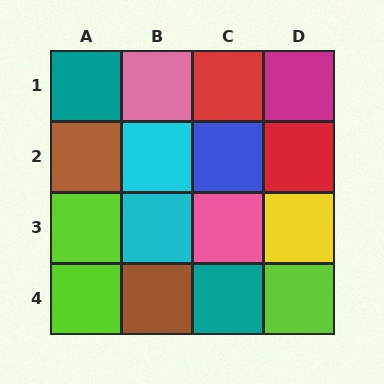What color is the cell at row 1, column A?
Teal.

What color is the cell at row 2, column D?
Red.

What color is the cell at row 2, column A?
Brown.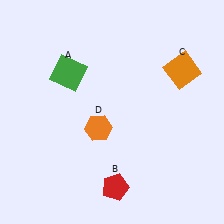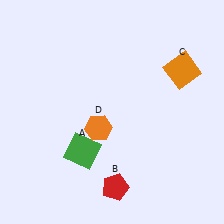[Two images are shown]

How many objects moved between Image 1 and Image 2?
1 object moved between the two images.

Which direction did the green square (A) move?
The green square (A) moved down.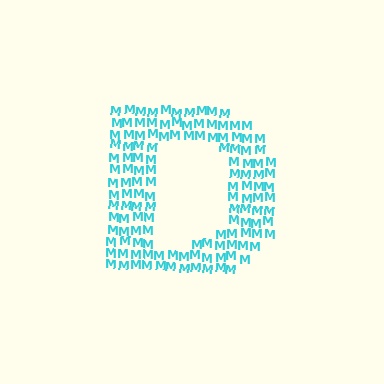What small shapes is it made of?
It is made of small letter M's.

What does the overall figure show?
The overall figure shows the letter D.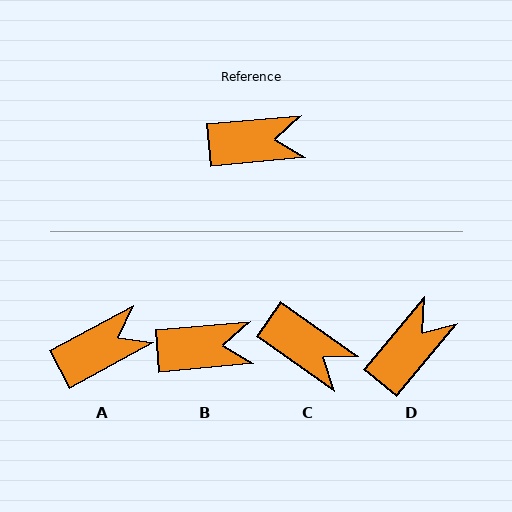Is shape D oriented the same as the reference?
No, it is off by about 45 degrees.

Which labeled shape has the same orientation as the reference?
B.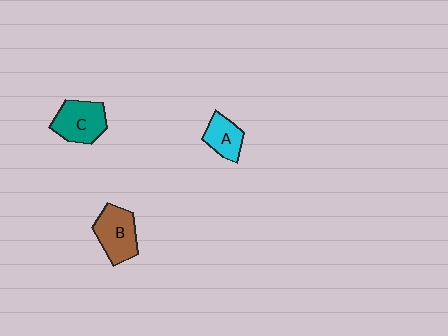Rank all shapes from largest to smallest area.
From largest to smallest: C (teal), B (brown), A (cyan).